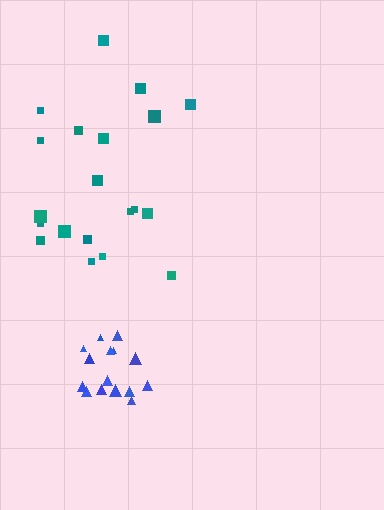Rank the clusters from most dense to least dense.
blue, teal.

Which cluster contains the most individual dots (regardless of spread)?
Teal (20).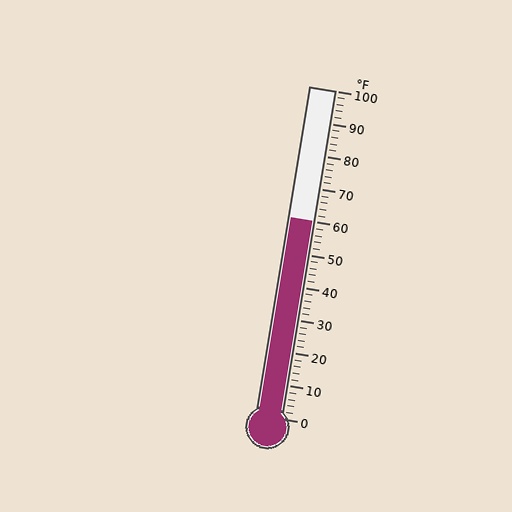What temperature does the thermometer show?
The thermometer shows approximately 60°F.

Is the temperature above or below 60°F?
The temperature is at 60°F.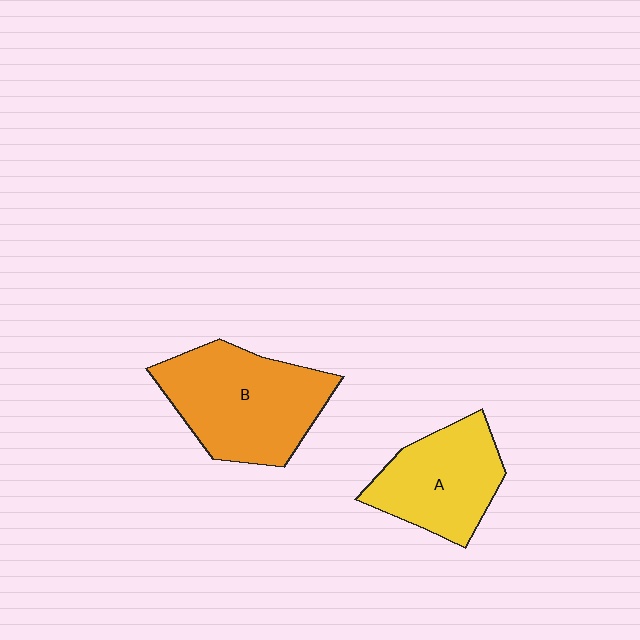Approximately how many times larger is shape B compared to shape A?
Approximately 1.3 times.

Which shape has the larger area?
Shape B (orange).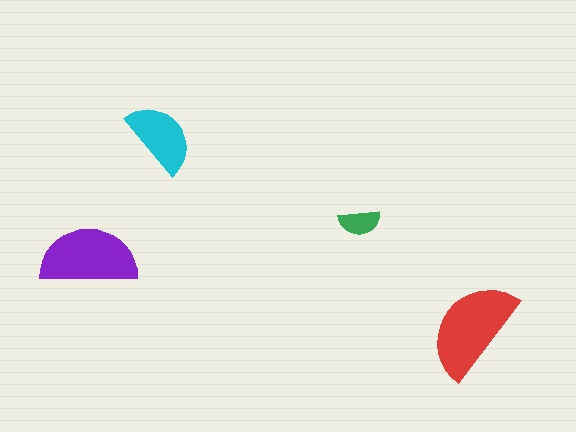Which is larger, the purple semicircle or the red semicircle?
The red one.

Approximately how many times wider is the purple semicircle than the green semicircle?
About 2.5 times wider.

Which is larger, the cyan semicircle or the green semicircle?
The cyan one.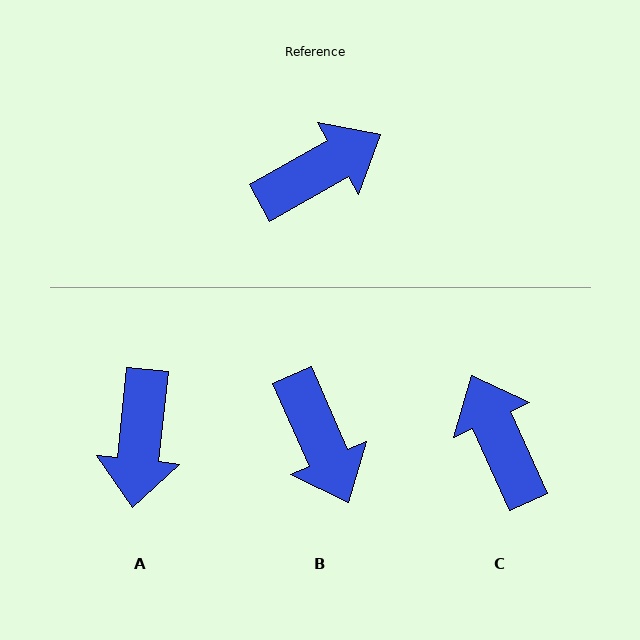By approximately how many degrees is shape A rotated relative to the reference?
Approximately 126 degrees clockwise.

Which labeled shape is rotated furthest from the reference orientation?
A, about 126 degrees away.